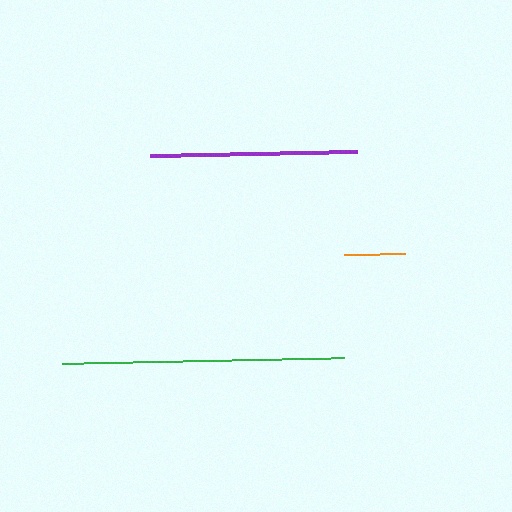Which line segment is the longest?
The green line is the longest at approximately 282 pixels.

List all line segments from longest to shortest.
From longest to shortest: green, purple, orange.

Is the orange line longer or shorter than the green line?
The green line is longer than the orange line.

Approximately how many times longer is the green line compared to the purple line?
The green line is approximately 1.4 times the length of the purple line.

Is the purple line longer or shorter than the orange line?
The purple line is longer than the orange line.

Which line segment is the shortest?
The orange line is the shortest at approximately 61 pixels.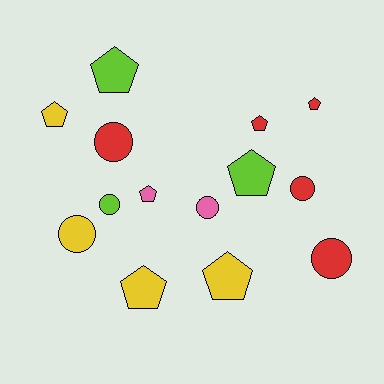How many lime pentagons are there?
There are 2 lime pentagons.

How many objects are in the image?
There are 14 objects.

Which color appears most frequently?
Red, with 5 objects.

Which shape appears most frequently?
Pentagon, with 8 objects.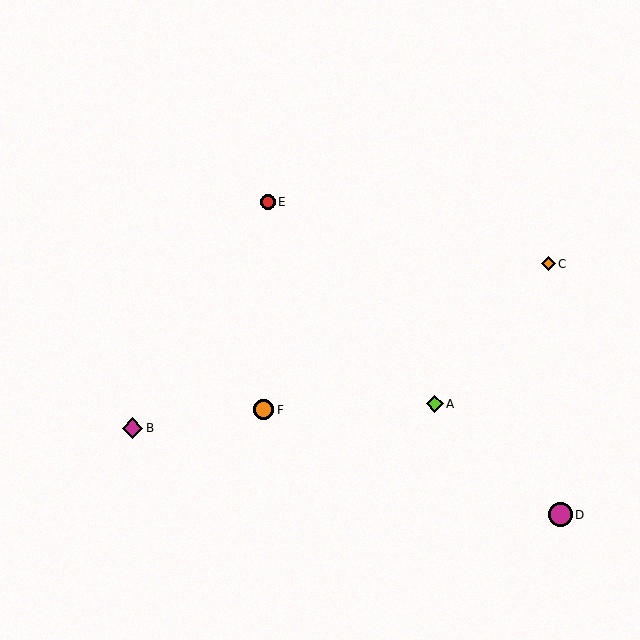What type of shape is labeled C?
Shape C is an orange diamond.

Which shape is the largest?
The magenta circle (labeled D) is the largest.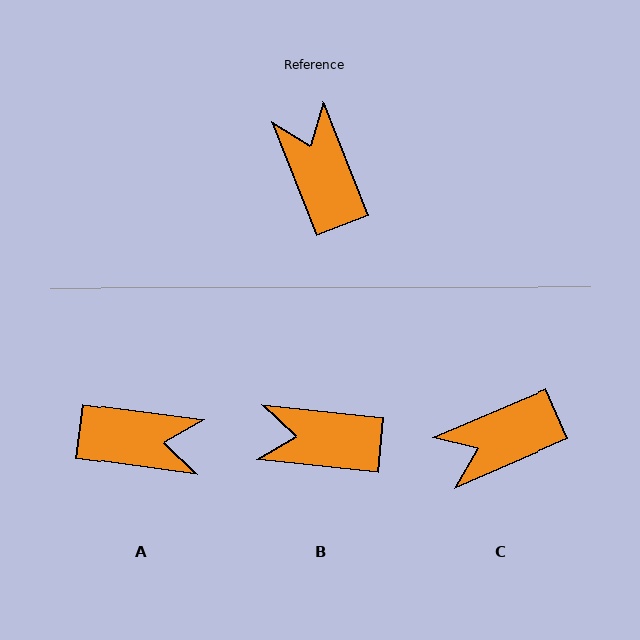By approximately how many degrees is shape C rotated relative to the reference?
Approximately 92 degrees counter-clockwise.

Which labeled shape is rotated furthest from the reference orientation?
A, about 119 degrees away.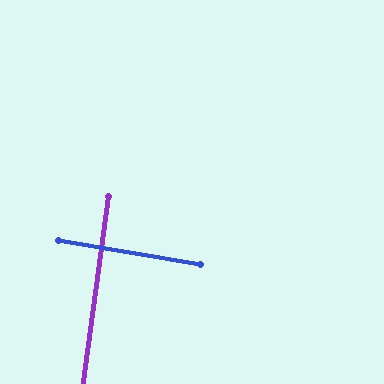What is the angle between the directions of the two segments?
Approximately 88 degrees.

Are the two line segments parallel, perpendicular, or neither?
Perpendicular — they meet at approximately 88°.